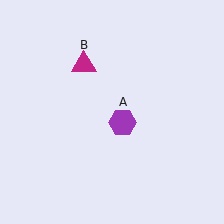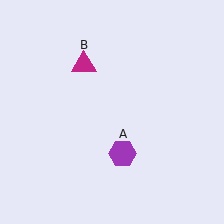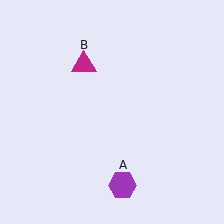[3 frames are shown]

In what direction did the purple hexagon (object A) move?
The purple hexagon (object A) moved down.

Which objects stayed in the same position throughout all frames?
Magenta triangle (object B) remained stationary.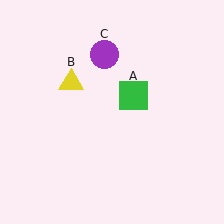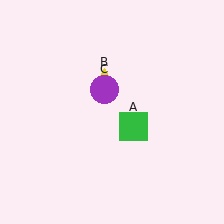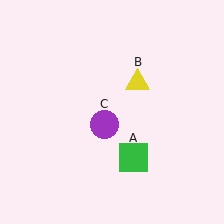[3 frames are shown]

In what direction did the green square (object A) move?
The green square (object A) moved down.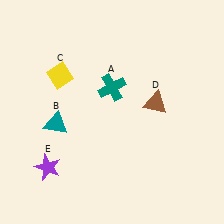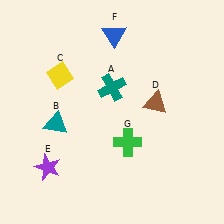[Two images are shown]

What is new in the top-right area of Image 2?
A blue triangle (F) was added in the top-right area of Image 2.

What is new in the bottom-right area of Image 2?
A green cross (G) was added in the bottom-right area of Image 2.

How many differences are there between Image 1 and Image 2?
There are 2 differences between the two images.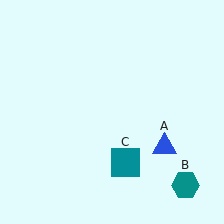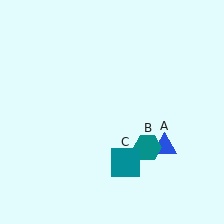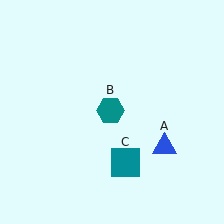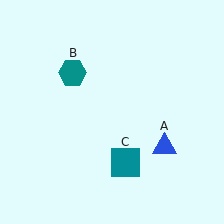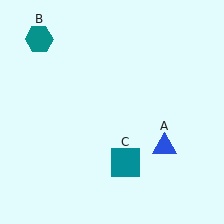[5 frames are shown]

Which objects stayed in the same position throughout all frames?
Blue triangle (object A) and teal square (object C) remained stationary.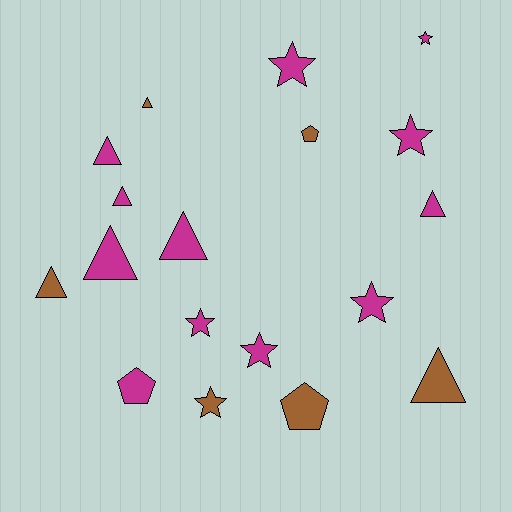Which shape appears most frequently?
Triangle, with 8 objects.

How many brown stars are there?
There is 1 brown star.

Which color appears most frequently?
Magenta, with 12 objects.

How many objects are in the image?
There are 18 objects.